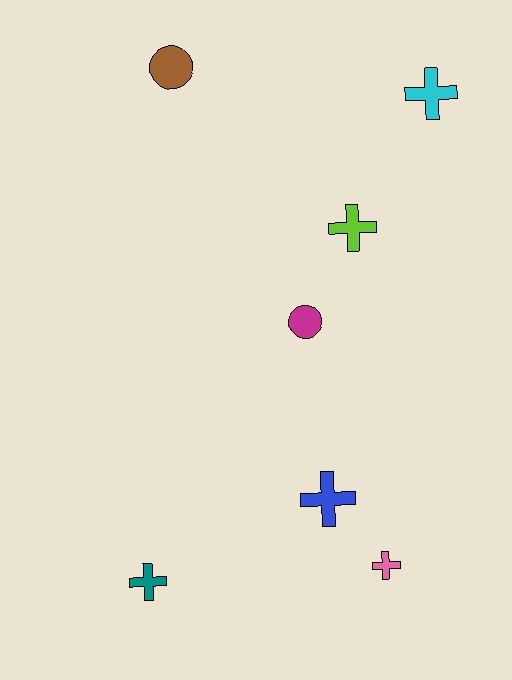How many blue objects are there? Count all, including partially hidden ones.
There is 1 blue object.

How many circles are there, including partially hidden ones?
There are 2 circles.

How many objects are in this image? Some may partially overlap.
There are 7 objects.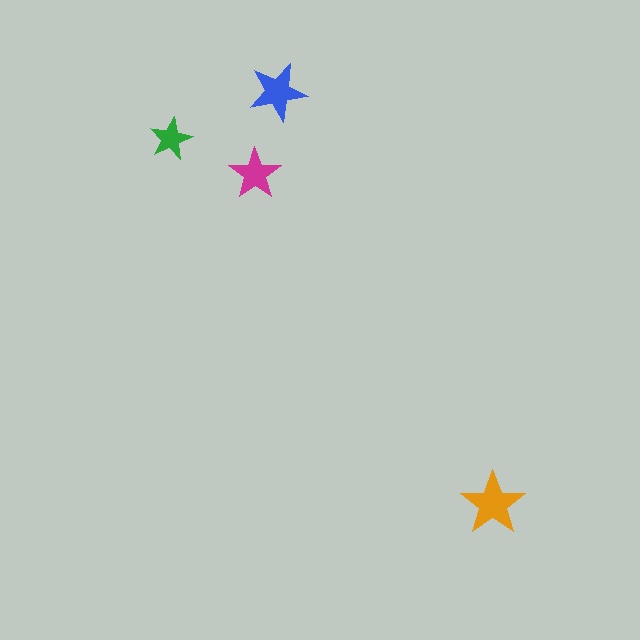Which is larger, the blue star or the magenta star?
The blue one.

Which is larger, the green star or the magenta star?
The magenta one.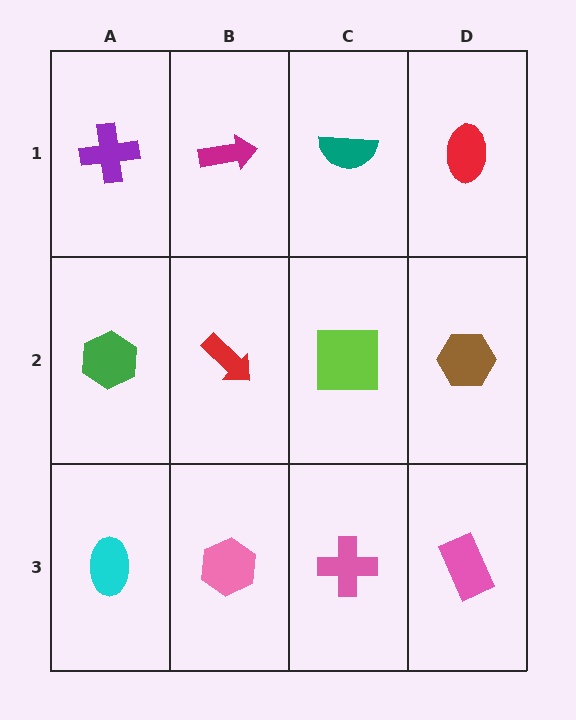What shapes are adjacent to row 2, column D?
A red ellipse (row 1, column D), a pink rectangle (row 3, column D), a lime square (row 2, column C).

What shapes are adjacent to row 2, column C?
A teal semicircle (row 1, column C), a pink cross (row 3, column C), a red arrow (row 2, column B), a brown hexagon (row 2, column D).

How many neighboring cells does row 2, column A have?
3.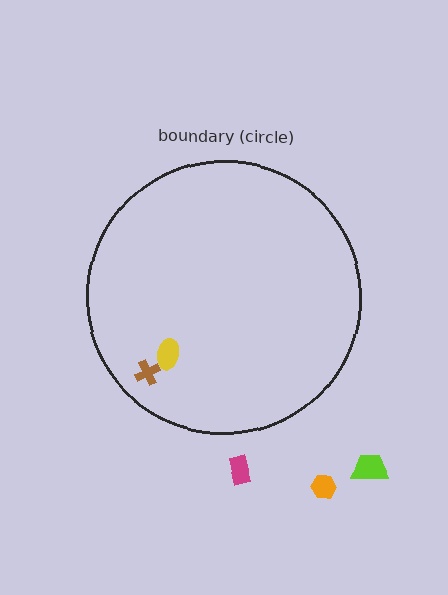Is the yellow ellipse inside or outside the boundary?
Inside.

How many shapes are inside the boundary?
2 inside, 3 outside.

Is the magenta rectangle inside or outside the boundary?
Outside.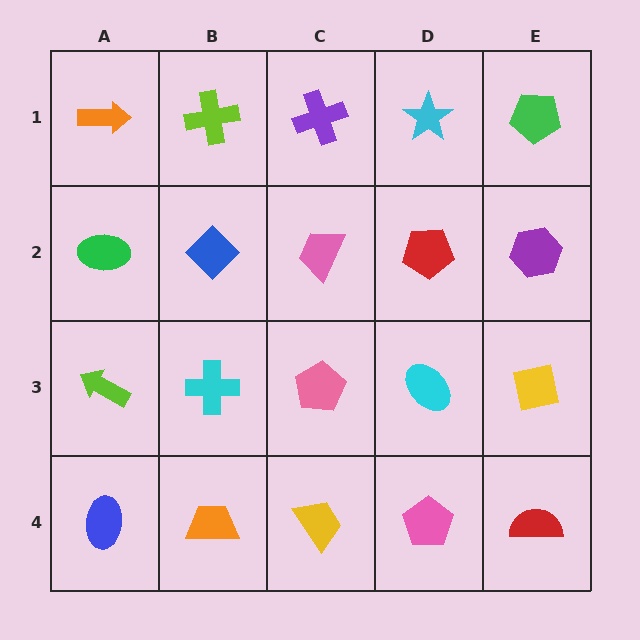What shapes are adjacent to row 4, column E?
A yellow square (row 3, column E), a pink pentagon (row 4, column D).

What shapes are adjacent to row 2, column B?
A lime cross (row 1, column B), a cyan cross (row 3, column B), a green ellipse (row 2, column A), a pink trapezoid (row 2, column C).